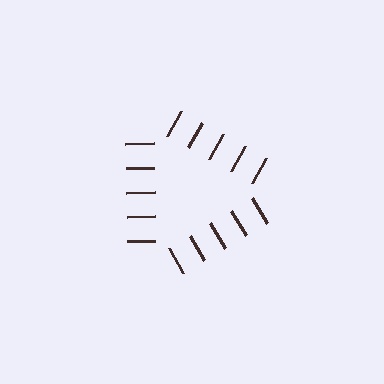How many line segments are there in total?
15 — 5 along each of the 3 edges.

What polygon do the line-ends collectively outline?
An illusory triangle — the line segments terminate on its edges but no continuous stroke is drawn.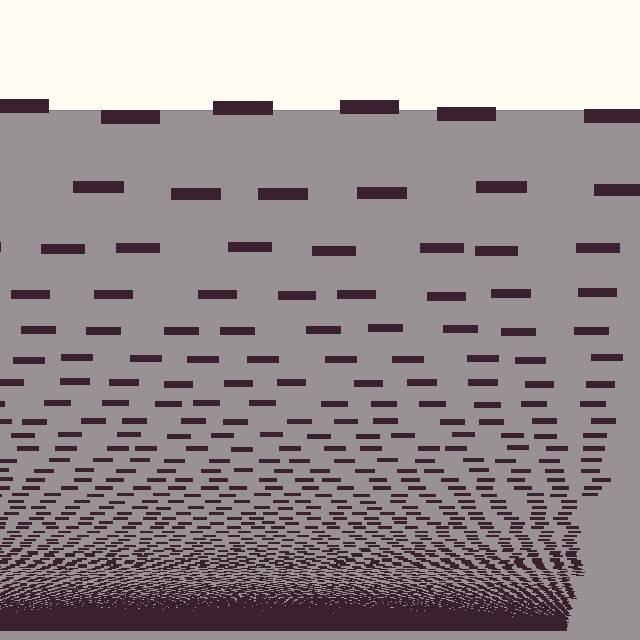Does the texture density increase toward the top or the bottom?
Density increases toward the bottom.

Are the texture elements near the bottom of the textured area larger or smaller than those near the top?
Smaller. The gradient is inverted — elements near the bottom are smaller and denser.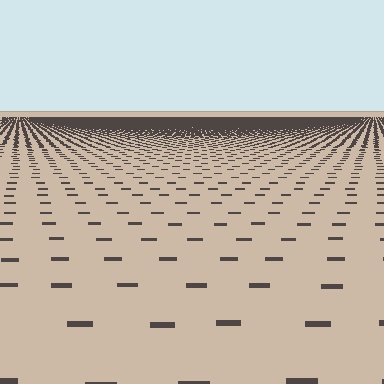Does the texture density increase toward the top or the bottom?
Density increases toward the top.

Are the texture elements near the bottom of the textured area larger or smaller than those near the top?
Larger. Near the bottom, elements are closer to the viewer and appear at a bigger on-screen size.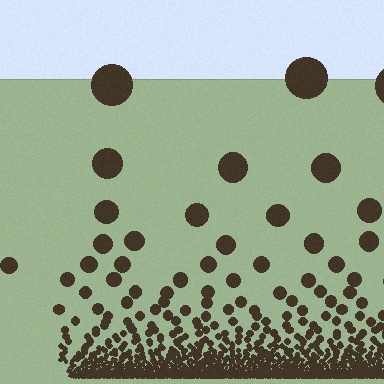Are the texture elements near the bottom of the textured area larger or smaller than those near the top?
Smaller. The gradient is inverted — elements near the bottom are smaller and denser.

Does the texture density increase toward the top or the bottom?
Density increases toward the bottom.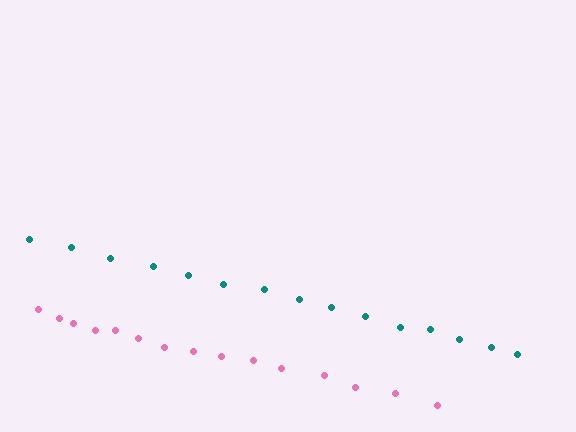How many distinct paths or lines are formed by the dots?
There are 2 distinct paths.